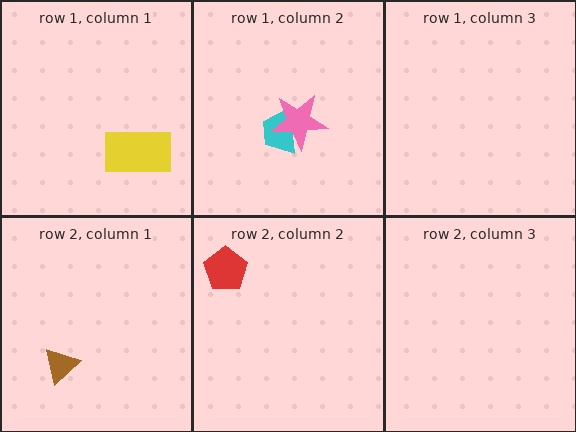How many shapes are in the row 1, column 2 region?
2.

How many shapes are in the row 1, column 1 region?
1.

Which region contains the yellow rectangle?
The row 1, column 1 region.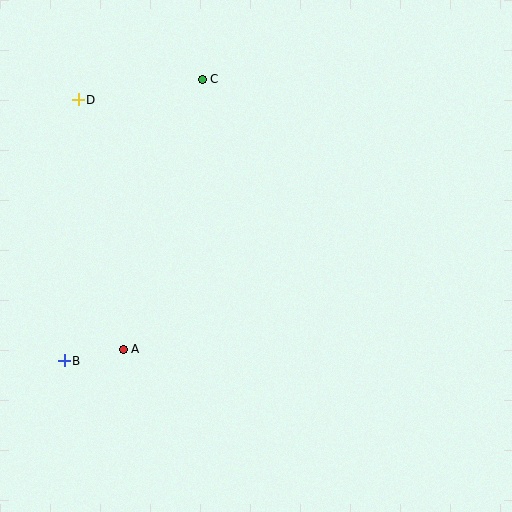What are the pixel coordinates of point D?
Point D is at (78, 100).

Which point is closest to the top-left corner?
Point D is closest to the top-left corner.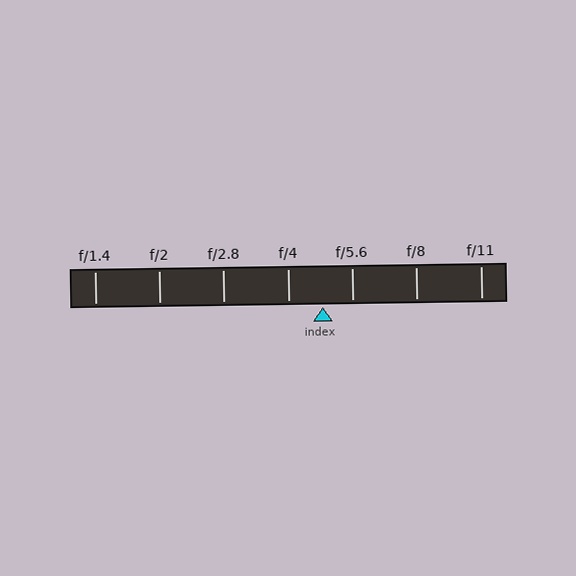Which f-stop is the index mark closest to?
The index mark is closest to f/5.6.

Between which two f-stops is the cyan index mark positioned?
The index mark is between f/4 and f/5.6.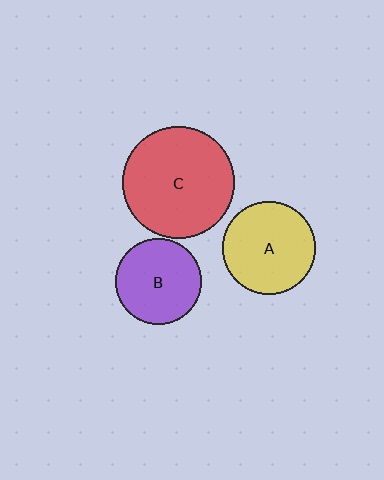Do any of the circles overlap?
No, none of the circles overlap.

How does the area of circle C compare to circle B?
Approximately 1.7 times.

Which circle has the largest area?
Circle C (red).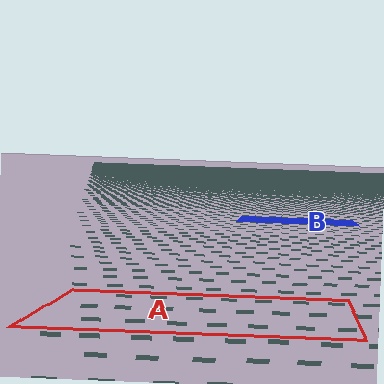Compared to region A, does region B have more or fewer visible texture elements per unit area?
Region B has more texture elements per unit area — they are packed more densely because it is farther away.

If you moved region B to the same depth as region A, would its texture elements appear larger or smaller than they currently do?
They would appear larger. At a closer depth, the same texture elements are projected at a bigger on-screen size.